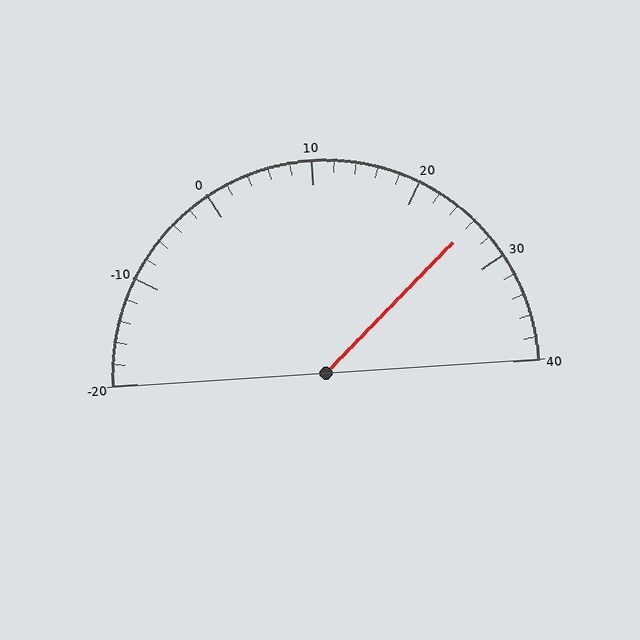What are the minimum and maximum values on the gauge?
The gauge ranges from -20 to 40.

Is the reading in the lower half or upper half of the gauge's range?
The reading is in the upper half of the range (-20 to 40).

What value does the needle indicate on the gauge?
The needle indicates approximately 26.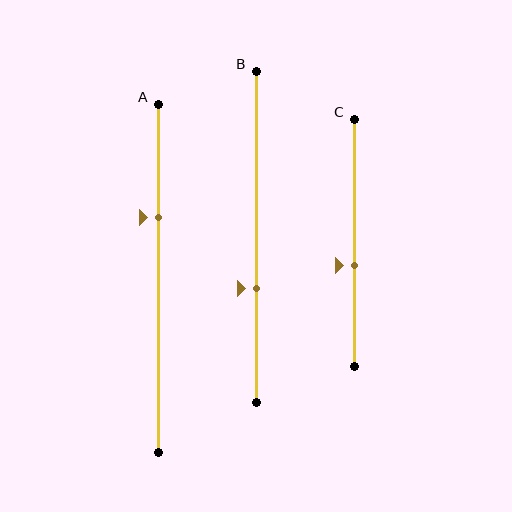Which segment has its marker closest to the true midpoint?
Segment C has its marker closest to the true midpoint.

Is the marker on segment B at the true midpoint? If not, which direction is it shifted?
No, the marker on segment B is shifted downward by about 16% of the segment length.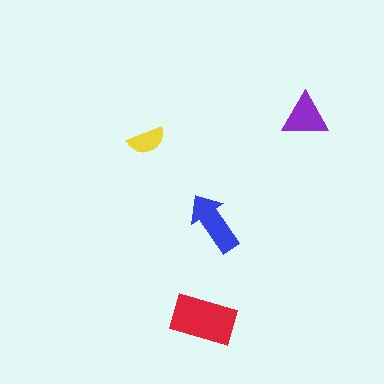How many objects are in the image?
There are 4 objects in the image.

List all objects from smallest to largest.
The yellow semicircle, the purple triangle, the blue arrow, the red rectangle.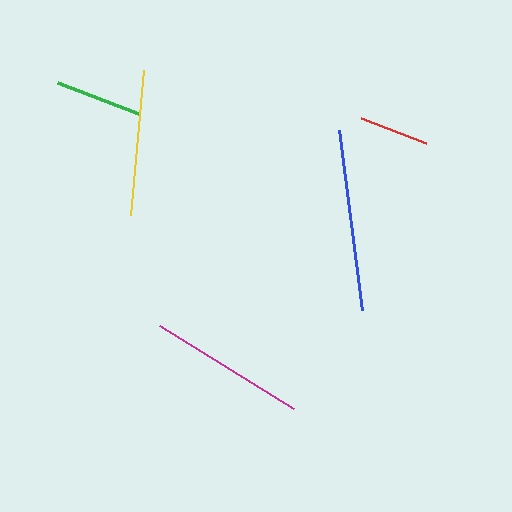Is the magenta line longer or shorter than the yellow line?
The magenta line is longer than the yellow line.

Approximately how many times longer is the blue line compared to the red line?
The blue line is approximately 2.6 times the length of the red line.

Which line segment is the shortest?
The red line is the shortest at approximately 70 pixels.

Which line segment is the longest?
The blue line is the longest at approximately 181 pixels.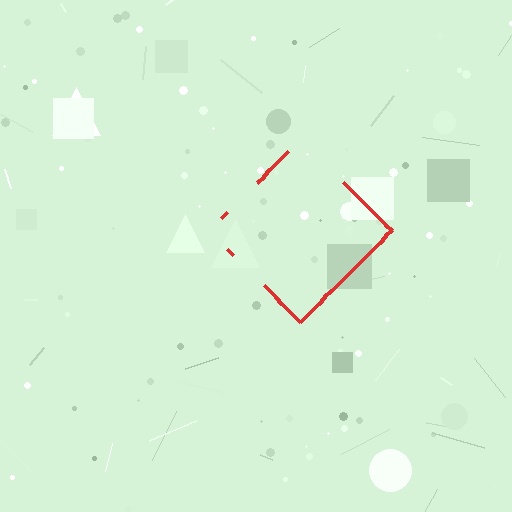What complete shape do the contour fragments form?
The contour fragments form a diamond.